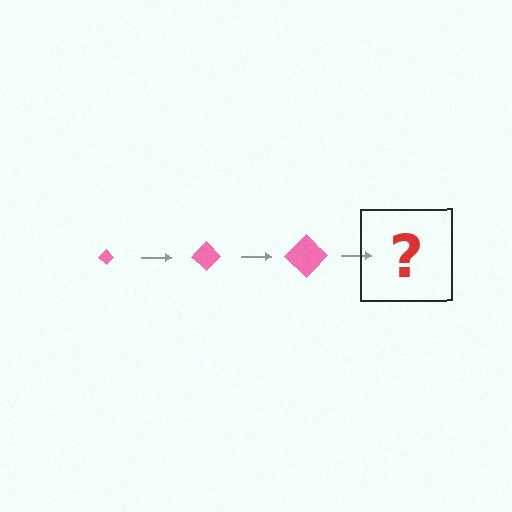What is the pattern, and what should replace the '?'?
The pattern is that the diamond gets progressively larger each step. The '?' should be a pink diamond, larger than the previous one.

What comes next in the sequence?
The next element should be a pink diamond, larger than the previous one.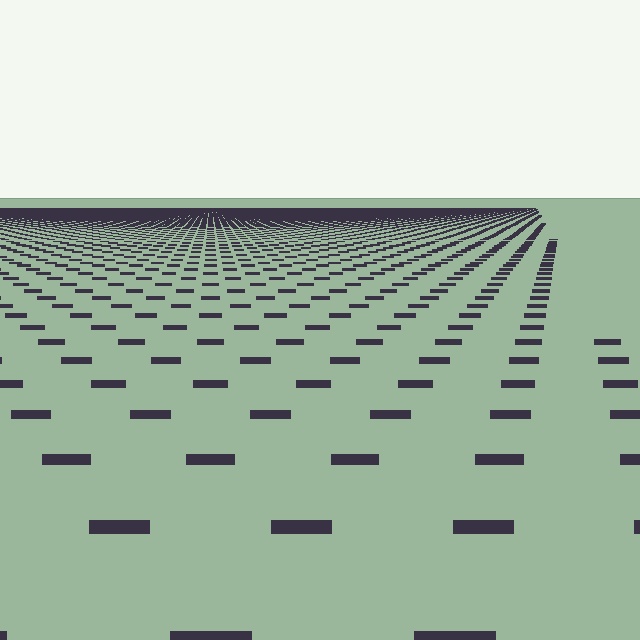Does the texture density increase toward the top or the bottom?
Density increases toward the top.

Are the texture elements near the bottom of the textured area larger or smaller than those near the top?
Larger. Near the bottom, elements are closer to the viewer and appear at a bigger on-screen size.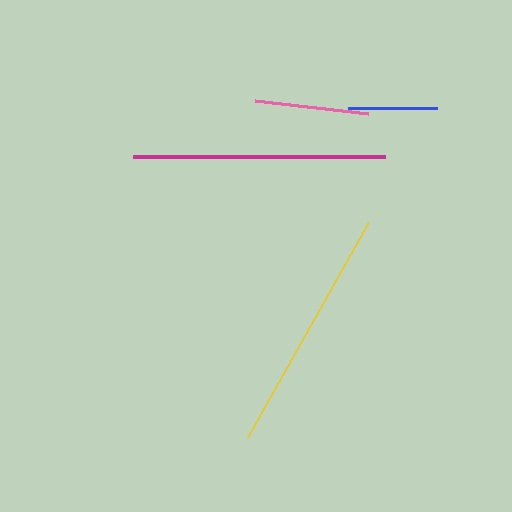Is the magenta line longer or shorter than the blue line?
The magenta line is longer than the blue line.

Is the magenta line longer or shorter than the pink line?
The magenta line is longer than the pink line.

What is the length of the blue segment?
The blue segment is approximately 88 pixels long.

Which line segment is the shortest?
The blue line is the shortest at approximately 88 pixels.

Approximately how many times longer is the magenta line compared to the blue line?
The magenta line is approximately 2.8 times the length of the blue line.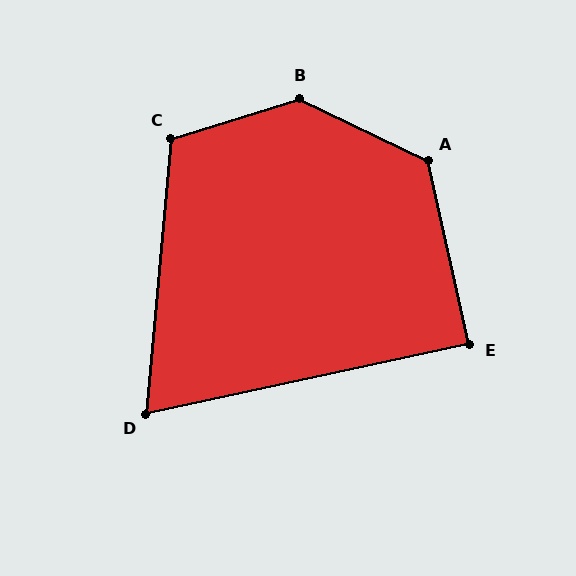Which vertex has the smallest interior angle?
D, at approximately 73 degrees.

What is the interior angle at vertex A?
Approximately 128 degrees (obtuse).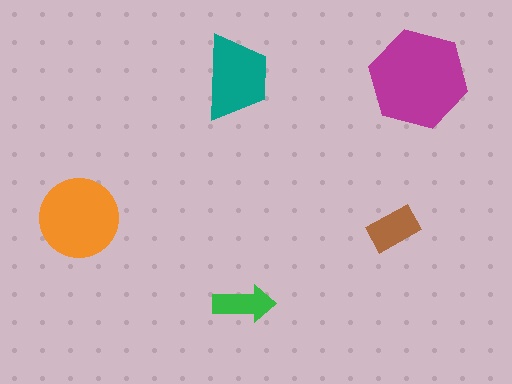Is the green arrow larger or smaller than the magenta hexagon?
Smaller.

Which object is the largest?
The magenta hexagon.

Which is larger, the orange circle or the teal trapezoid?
The orange circle.